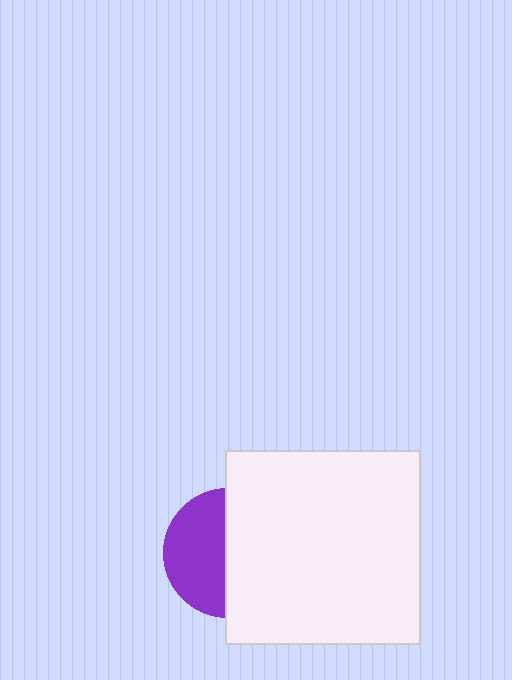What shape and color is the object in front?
The object in front is a white square.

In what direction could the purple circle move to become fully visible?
The purple circle could move left. That would shift it out from behind the white square entirely.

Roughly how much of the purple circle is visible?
About half of it is visible (roughly 48%).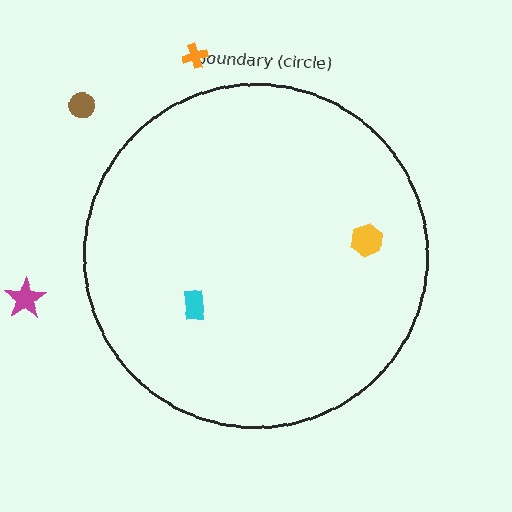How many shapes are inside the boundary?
2 inside, 3 outside.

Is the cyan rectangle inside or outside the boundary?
Inside.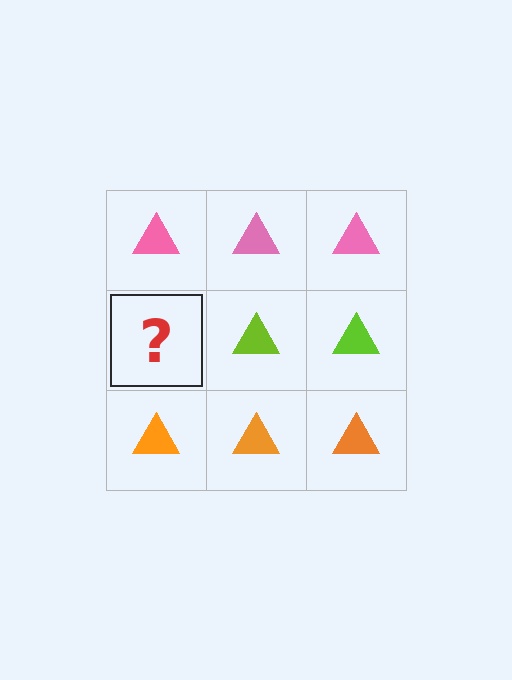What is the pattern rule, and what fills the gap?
The rule is that each row has a consistent color. The gap should be filled with a lime triangle.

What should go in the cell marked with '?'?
The missing cell should contain a lime triangle.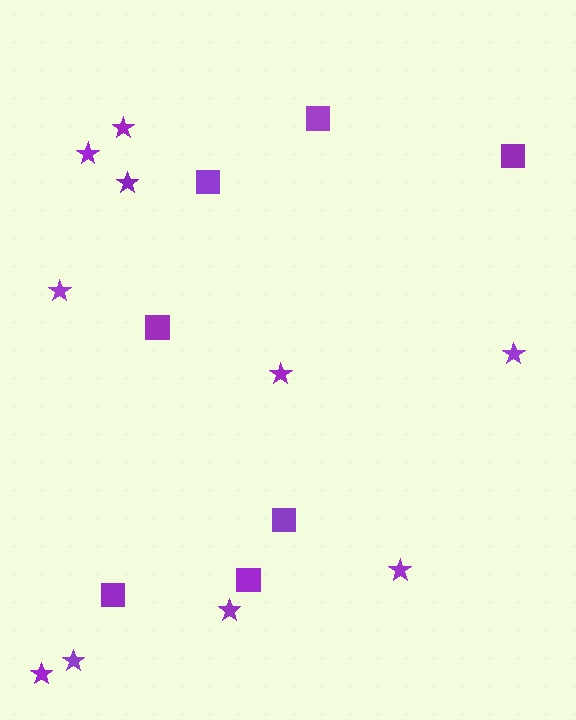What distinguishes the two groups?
There are 2 groups: one group of squares (7) and one group of stars (10).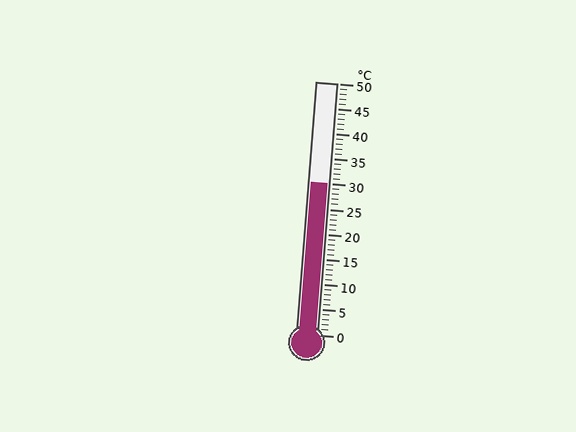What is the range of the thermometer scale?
The thermometer scale ranges from 0°C to 50°C.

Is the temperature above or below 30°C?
The temperature is at 30°C.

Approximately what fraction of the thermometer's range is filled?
The thermometer is filled to approximately 60% of its range.